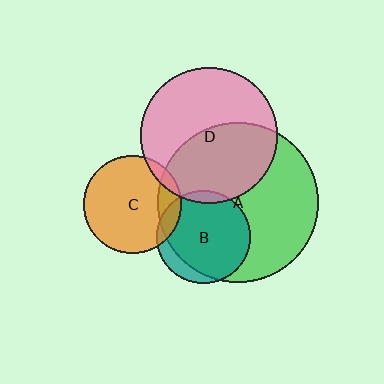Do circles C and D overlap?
Yes.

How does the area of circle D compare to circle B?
Approximately 2.1 times.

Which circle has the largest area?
Circle A (green).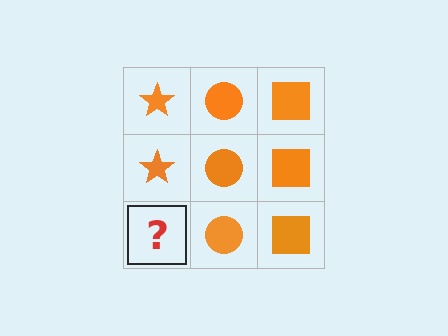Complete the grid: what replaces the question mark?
The question mark should be replaced with an orange star.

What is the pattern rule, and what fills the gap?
The rule is that each column has a consistent shape. The gap should be filled with an orange star.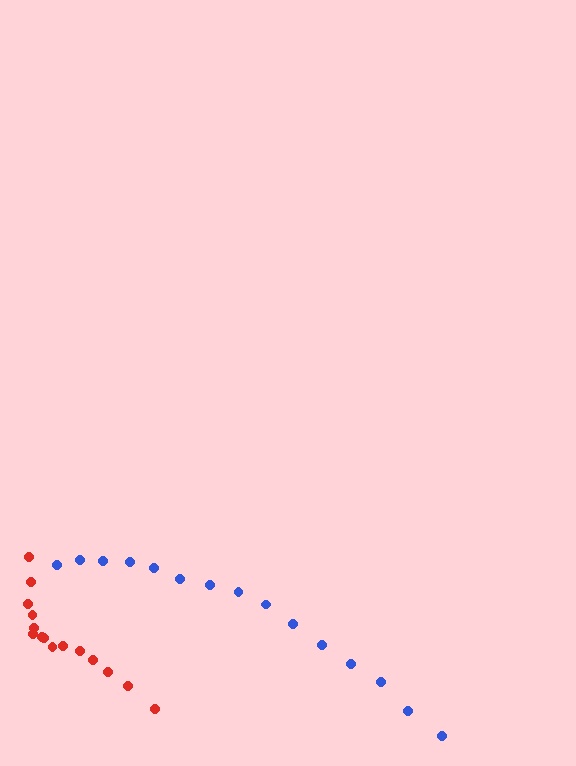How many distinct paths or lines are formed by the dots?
There are 2 distinct paths.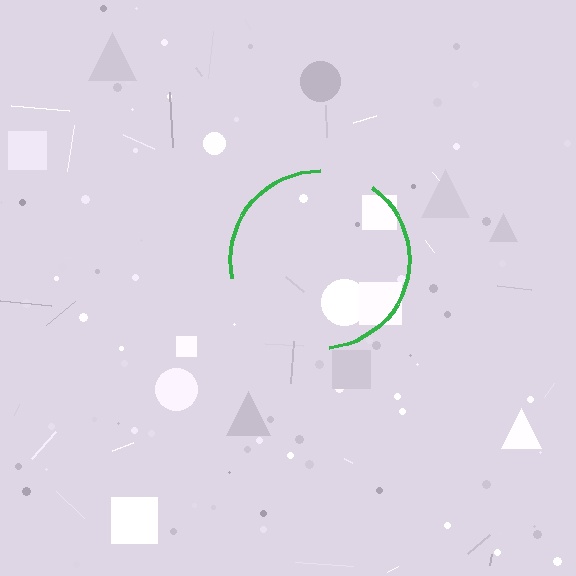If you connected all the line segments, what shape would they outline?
They would outline a circle.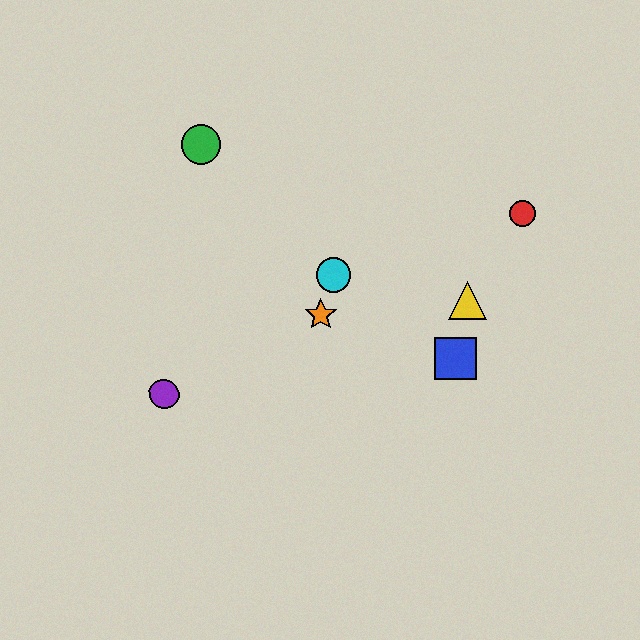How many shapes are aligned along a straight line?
3 shapes (the red circle, the purple circle, the orange star) are aligned along a straight line.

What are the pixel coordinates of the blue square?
The blue square is at (456, 359).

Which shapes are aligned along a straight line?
The red circle, the purple circle, the orange star are aligned along a straight line.